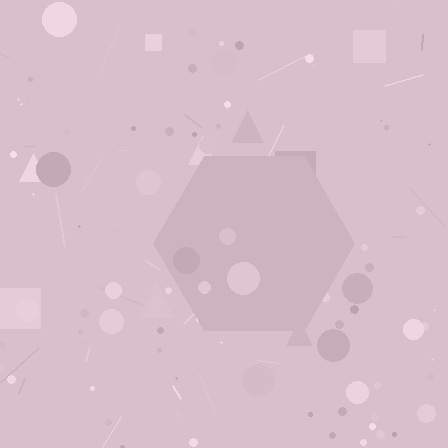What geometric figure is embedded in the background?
A hexagon is embedded in the background.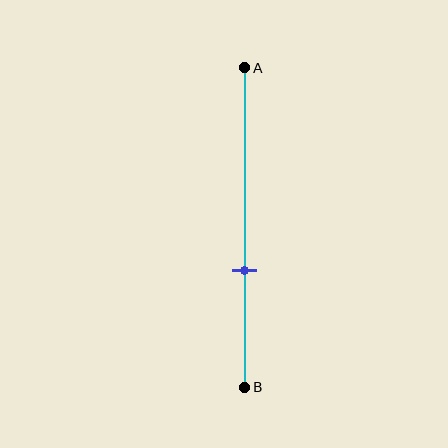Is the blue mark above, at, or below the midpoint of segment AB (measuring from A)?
The blue mark is below the midpoint of segment AB.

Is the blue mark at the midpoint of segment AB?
No, the mark is at about 65% from A, not at the 50% midpoint.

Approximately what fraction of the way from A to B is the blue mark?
The blue mark is approximately 65% of the way from A to B.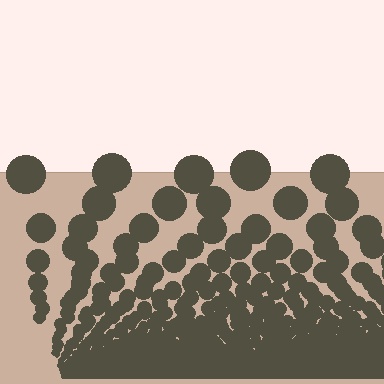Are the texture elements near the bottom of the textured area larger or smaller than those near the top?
Smaller. The gradient is inverted — elements near the bottom are smaller and denser.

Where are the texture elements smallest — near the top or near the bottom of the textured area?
Near the bottom.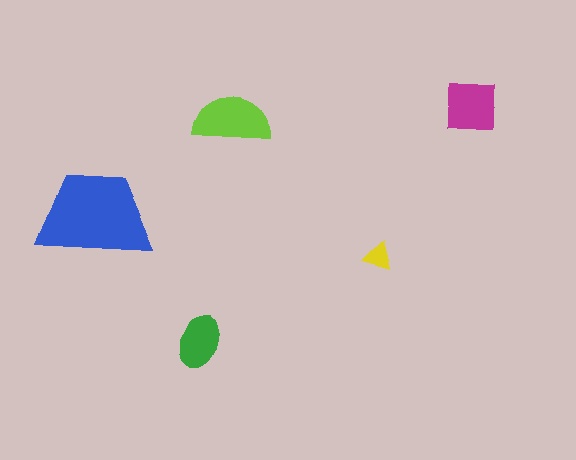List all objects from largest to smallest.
The blue trapezoid, the lime semicircle, the magenta square, the green ellipse, the yellow triangle.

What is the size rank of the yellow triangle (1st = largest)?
5th.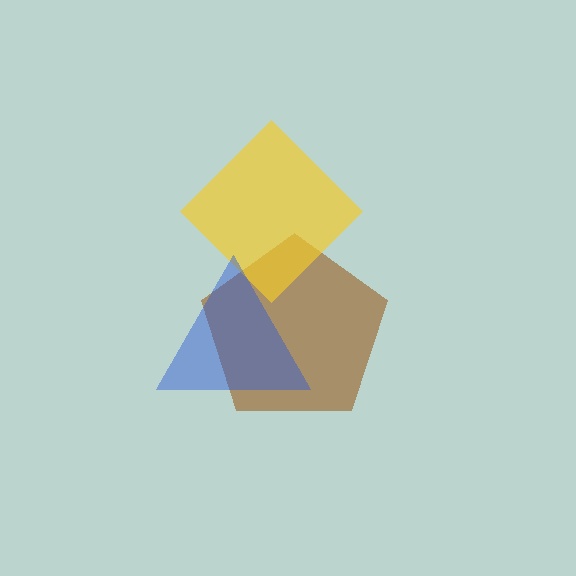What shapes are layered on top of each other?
The layered shapes are: a brown pentagon, a yellow diamond, a blue triangle.